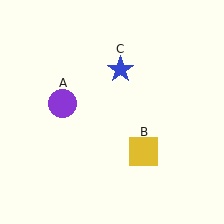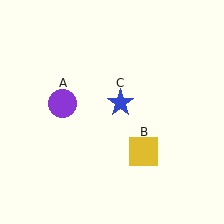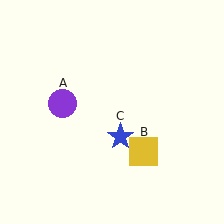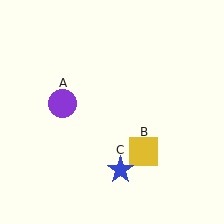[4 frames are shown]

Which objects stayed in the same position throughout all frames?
Purple circle (object A) and yellow square (object B) remained stationary.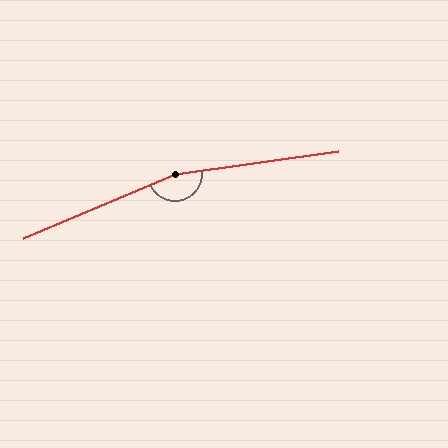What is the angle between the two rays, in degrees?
Approximately 165 degrees.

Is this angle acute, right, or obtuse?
It is obtuse.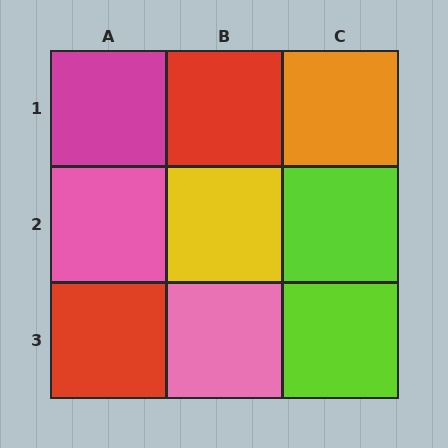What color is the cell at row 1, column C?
Orange.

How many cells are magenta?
1 cell is magenta.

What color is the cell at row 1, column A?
Magenta.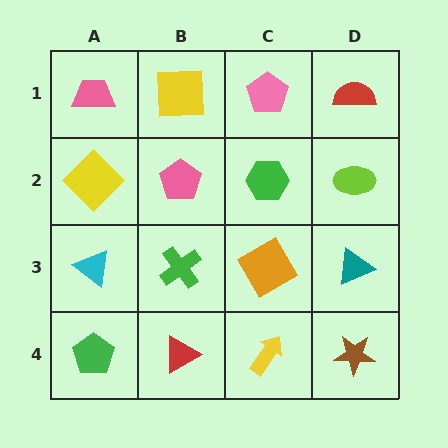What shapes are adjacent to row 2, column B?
A yellow square (row 1, column B), a green cross (row 3, column B), a yellow diamond (row 2, column A), a green hexagon (row 2, column C).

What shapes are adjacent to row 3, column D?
A lime ellipse (row 2, column D), a brown star (row 4, column D), an orange diamond (row 3, column C).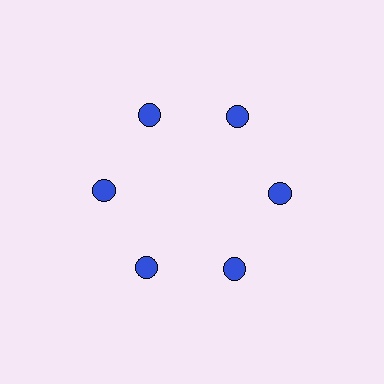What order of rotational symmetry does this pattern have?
This pattern has 6-fold rotational symmetry.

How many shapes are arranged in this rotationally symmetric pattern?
There are 6 shapes, arranged in 6 groups of 1.